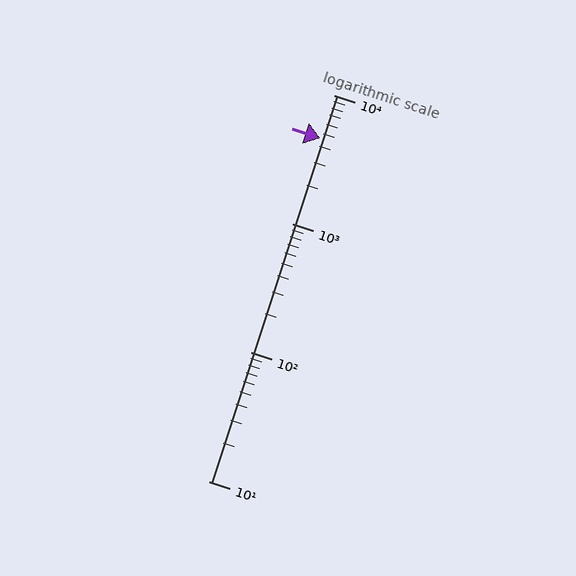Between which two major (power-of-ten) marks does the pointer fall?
The pointer is between 1000 and 10000.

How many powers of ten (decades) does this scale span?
The scale spans 3 decades, from 10 to 10000.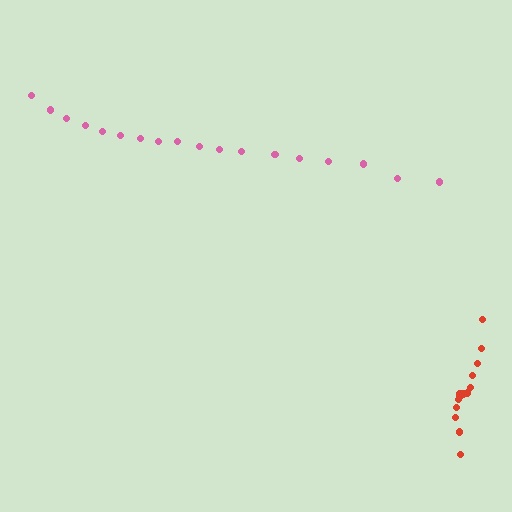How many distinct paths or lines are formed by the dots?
There are 2 distinct paths.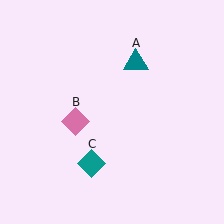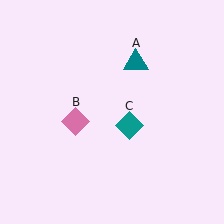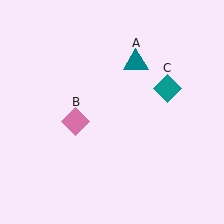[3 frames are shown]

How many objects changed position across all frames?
1 object changed position: teal diamond (object C).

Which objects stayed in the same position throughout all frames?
Teal triangle (object A) and pink diamond (object B) remained stationary.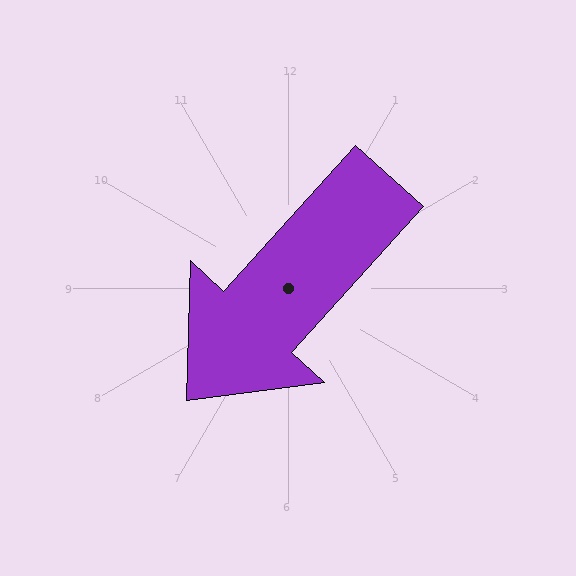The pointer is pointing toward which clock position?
Roughly 7 o'clock.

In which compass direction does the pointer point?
Southwest.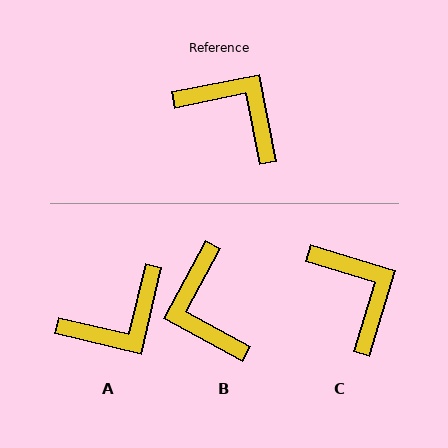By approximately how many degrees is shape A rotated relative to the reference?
Approximately 114 degrees clockwise.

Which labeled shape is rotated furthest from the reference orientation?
B, about 141 degrees away.